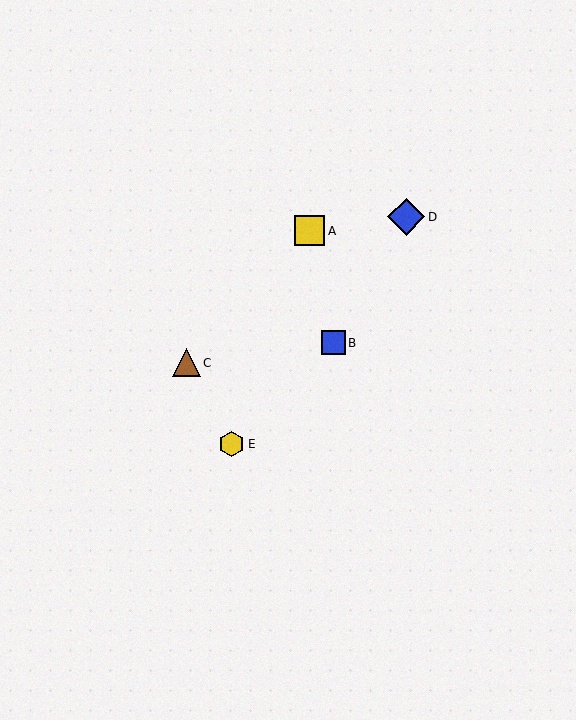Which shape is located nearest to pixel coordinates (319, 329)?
The blue square (labeled B) at (333, 343) is nearest to that location.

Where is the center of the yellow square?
The center of the yellow square is at (309, 231).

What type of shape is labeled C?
Shape C is a brown triangle.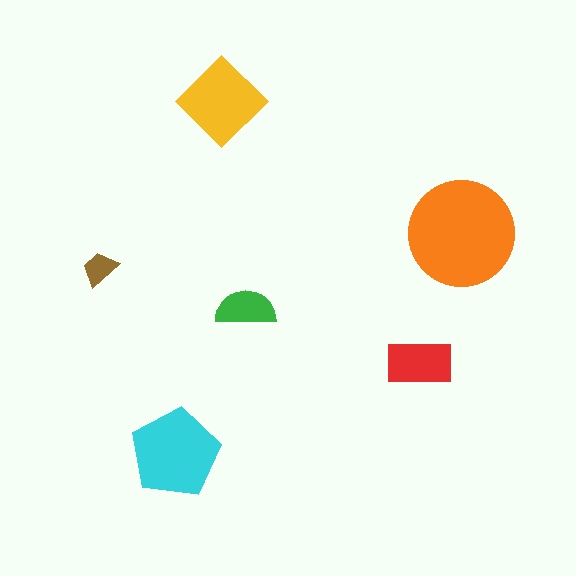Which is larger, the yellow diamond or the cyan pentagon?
The cyan pentagon.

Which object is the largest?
The orange circle.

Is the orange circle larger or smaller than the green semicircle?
Larger.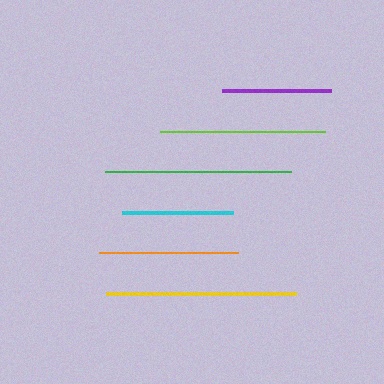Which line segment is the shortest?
The purple line is the shortest at approximately 109 pixels.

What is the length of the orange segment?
The orange segment is approximately 140 pixels long.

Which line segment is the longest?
The yellow line is the longest at approximately 191 pixels.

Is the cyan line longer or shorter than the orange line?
The orange line is longer than the cyan line.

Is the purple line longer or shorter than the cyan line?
The cyan line is longer than the purple line.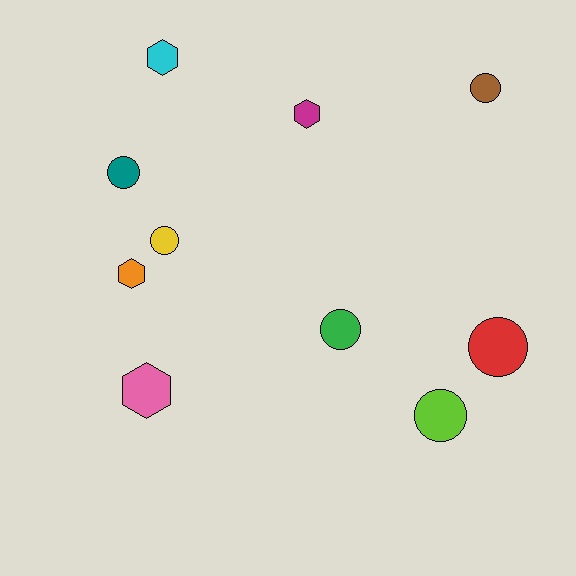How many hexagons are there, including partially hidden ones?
There are 4 hexagons.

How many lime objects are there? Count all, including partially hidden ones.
There is 1 lime object.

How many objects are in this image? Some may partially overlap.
There are 10 objects.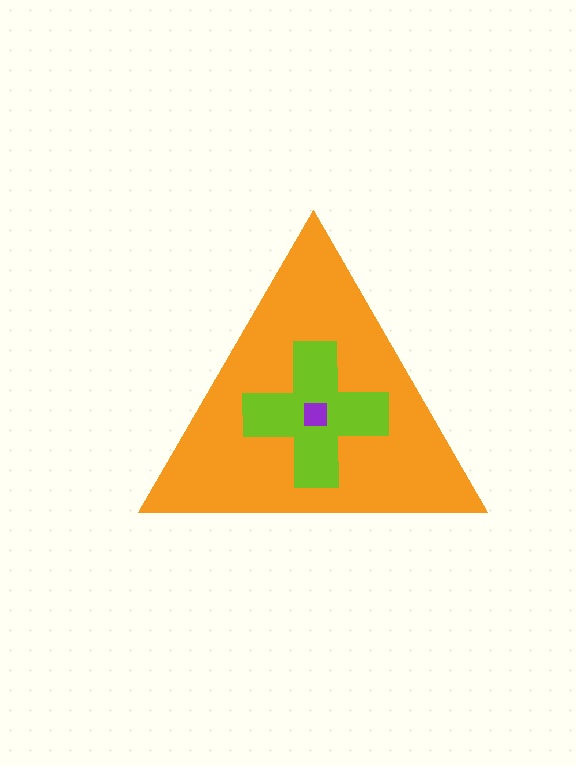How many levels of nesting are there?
3.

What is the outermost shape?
The orange triangle.